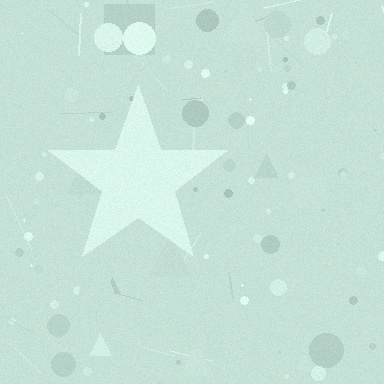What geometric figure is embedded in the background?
A star is embedded in the background.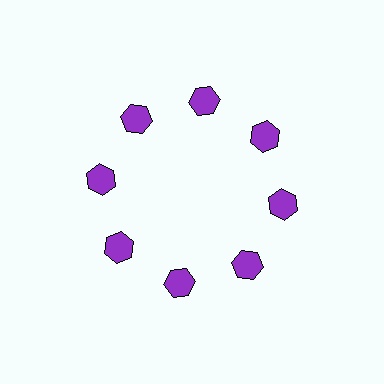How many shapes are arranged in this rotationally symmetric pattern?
There are 8 shapes, arranged in 8 groups of 1.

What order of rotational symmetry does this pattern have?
This pattern has 8-fold rotational symmetry.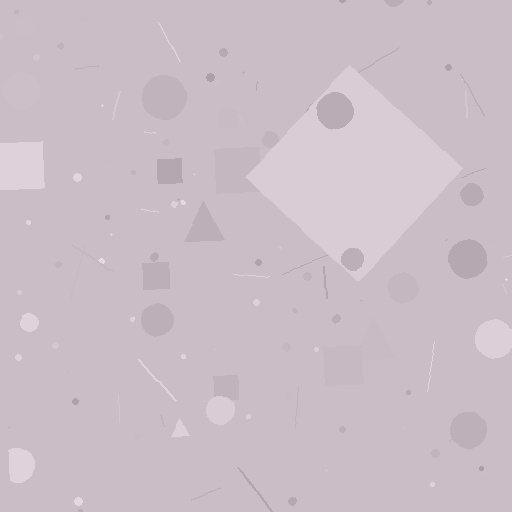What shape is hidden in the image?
A diamond is hidden in the image.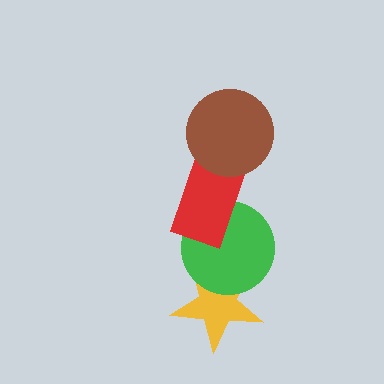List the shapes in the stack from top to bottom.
From top to bottom: the brown circle, the red rectangle, the green circle, the yellow star.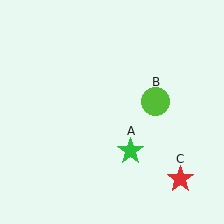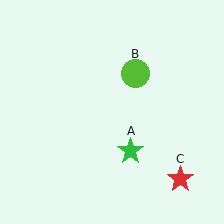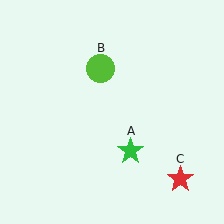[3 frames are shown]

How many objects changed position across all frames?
1 object changed position: lime circle (object B).